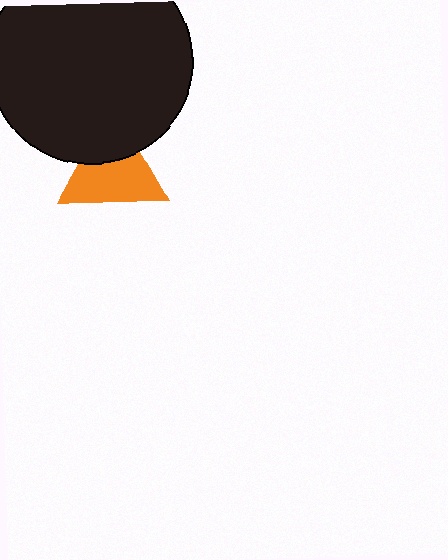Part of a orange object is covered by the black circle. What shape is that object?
It is a triangle.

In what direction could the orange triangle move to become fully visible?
The orange triangle could move down. That would shift it out from behind the black circle entirely.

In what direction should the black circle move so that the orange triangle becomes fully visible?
The black circle should move up. That is the shortest direction to clear the overlap and leave the orange triangle fully visible.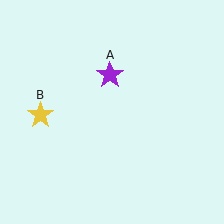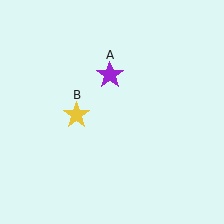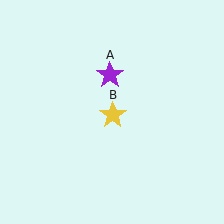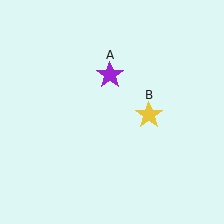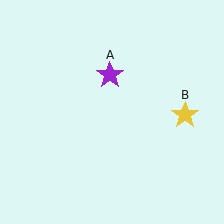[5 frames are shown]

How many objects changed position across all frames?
1 object changed position: yellow star (object B).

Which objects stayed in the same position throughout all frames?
Purple star (object A) remained stationary.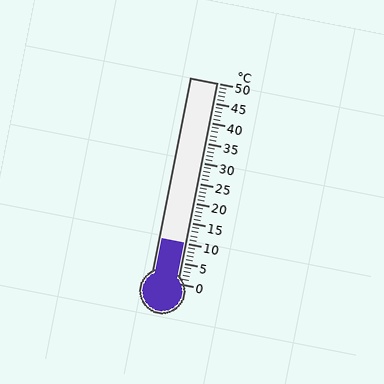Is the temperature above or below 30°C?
The temperature is below 30°C.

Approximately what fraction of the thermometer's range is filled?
The thermometer is filled to approximately 20% of its range.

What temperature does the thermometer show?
The thermometer shows approximately 10°C.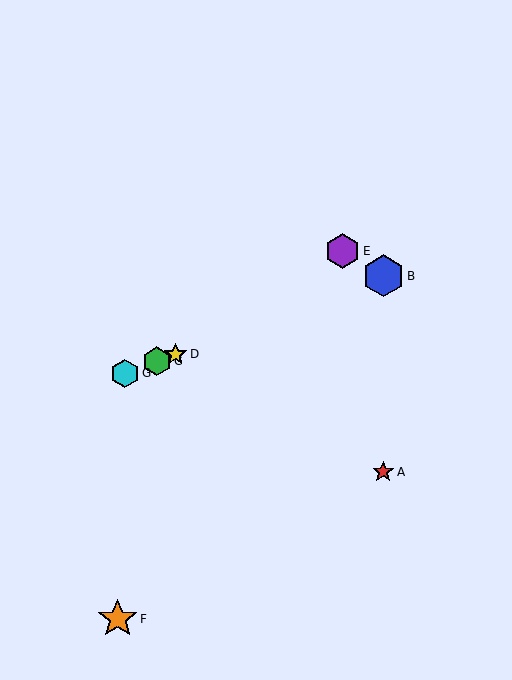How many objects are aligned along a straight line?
4 objects (B, C, D, G) are aligned along a straight line.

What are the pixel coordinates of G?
Object G is at (125, 373).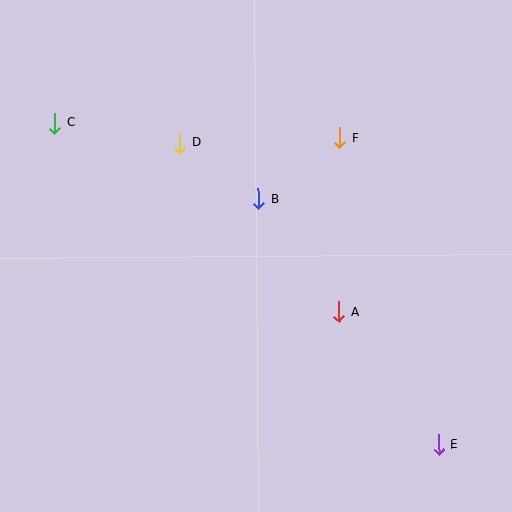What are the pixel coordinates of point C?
Point C is at (55, 123).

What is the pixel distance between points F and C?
The distance between F and C is 285 pixels.